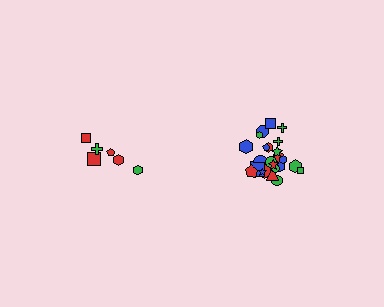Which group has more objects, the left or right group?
The right group.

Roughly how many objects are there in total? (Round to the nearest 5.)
Roughly 30 objects in total.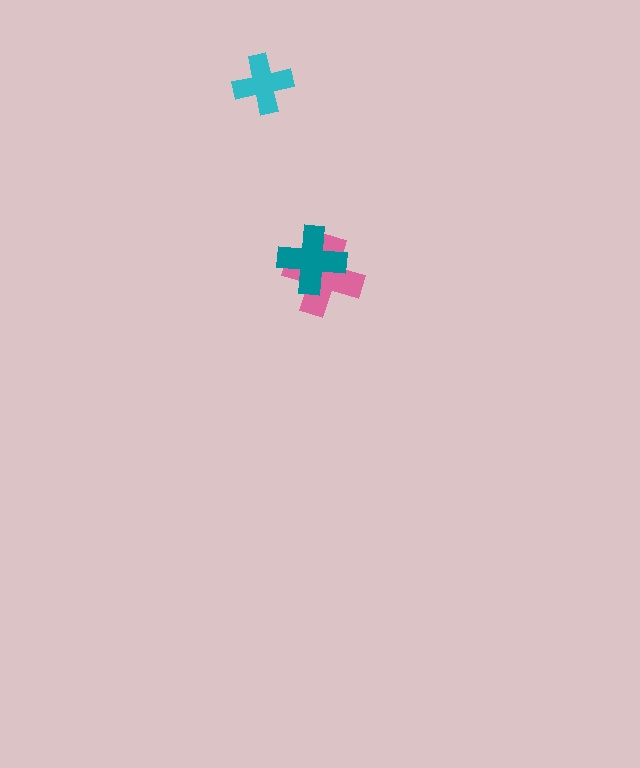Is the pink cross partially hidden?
Yes, it is partially covered by another shape.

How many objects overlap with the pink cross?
1 object overlaps with the pink cross.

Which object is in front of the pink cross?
The teal cross is in front of the pink cross.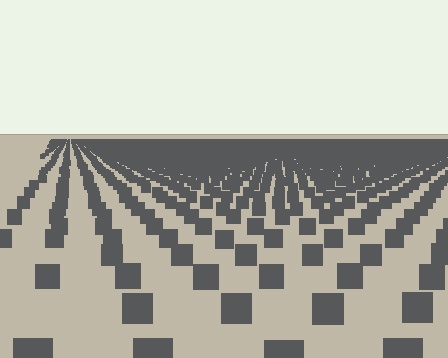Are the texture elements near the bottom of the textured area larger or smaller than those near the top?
Larger. Near the bottom, elements are closer to the viewer and appear at a bigger on-screen size.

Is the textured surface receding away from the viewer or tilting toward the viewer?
The surface is receding away from the viewer. Texture elements get smaller and denser toward the top.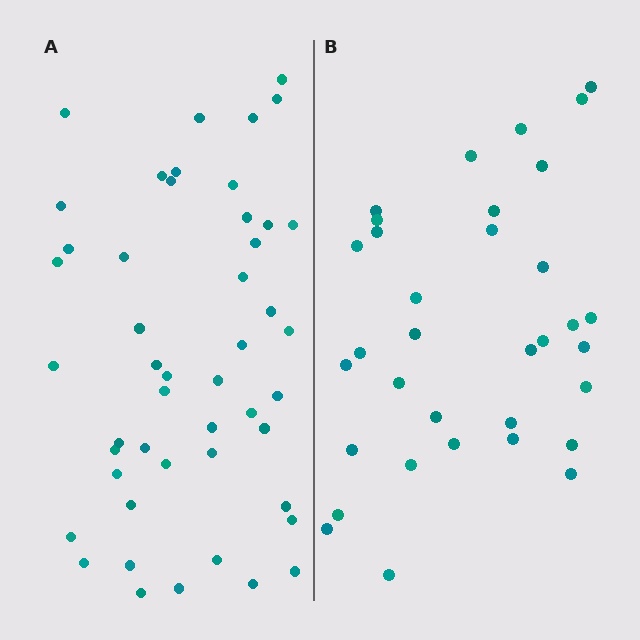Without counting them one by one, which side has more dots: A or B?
Region A (the left region) has more dots.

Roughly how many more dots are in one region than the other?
Region A has approximately 15 more dots than region B.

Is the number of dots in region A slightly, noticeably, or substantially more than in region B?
Region A has noticeably more, but not dramatically so. The ratio is roughly 1.4 to 1.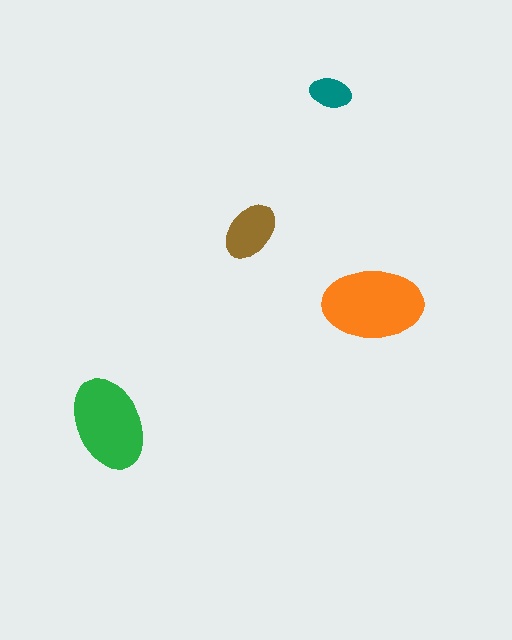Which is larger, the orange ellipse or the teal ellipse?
The orange one.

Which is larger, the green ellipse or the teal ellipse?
The green one.